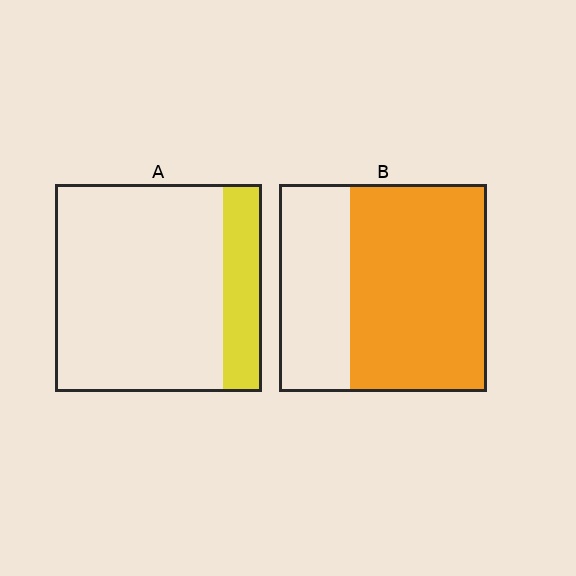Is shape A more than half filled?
No.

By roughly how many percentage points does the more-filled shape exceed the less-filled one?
By roughly 45 percentage points (B over A).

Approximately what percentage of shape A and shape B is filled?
A is approximately 20% and B is approximately 65%.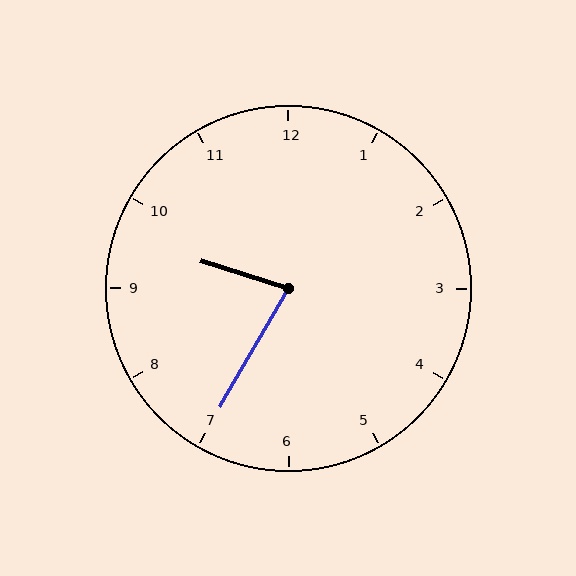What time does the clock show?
9:35.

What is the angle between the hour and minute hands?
Approximately 78 degrees.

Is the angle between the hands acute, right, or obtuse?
It is acute.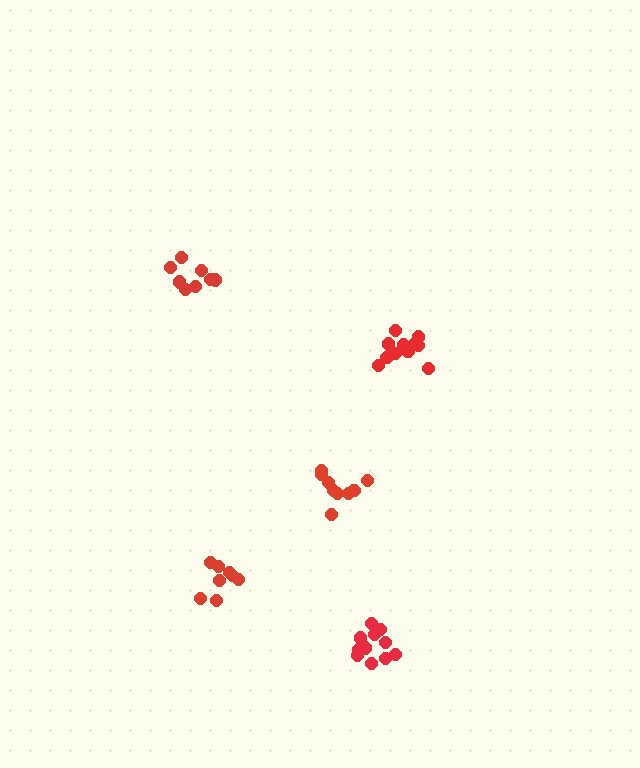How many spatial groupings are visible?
There are 5 spatial groupings.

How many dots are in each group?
Group 1: 11 dots, Group 2: 8 dots, Group 3: 11 dots, Group 4: 9 dots, Group 5: 8 dots (47 total).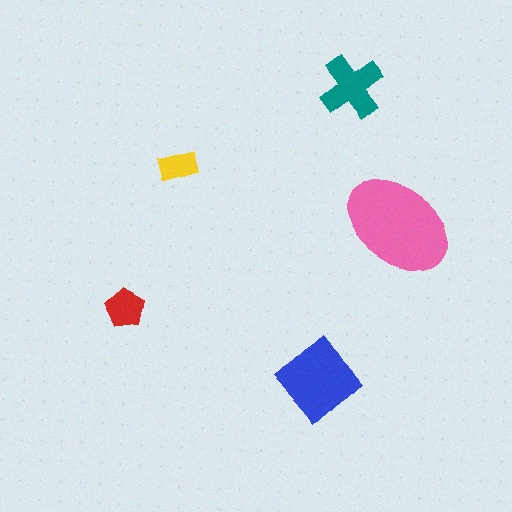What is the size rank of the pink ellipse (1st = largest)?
1st.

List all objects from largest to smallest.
The pink ellipse, the blue diamond, the teal cross, the red pentagon, the yellow rectangle.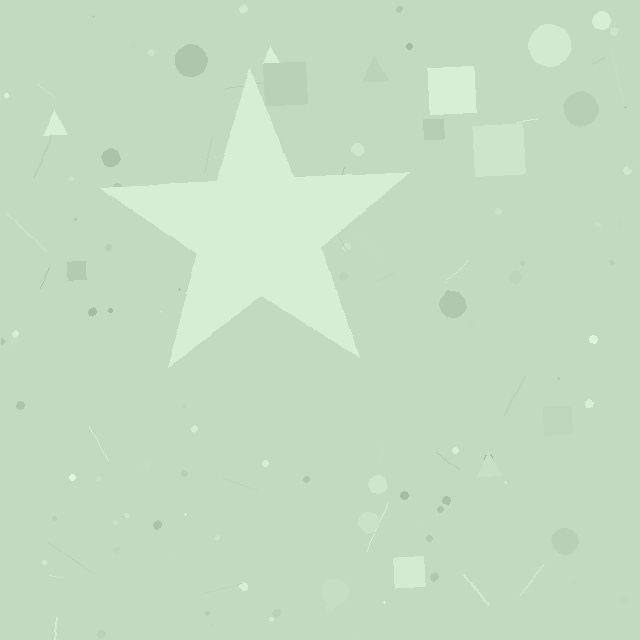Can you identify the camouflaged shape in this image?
The camouflaged shape is a star.